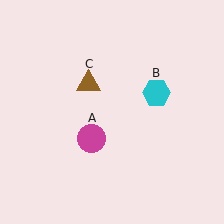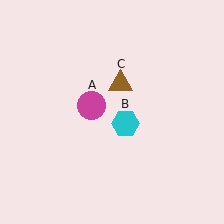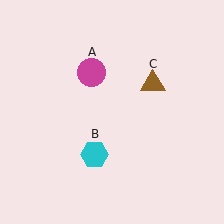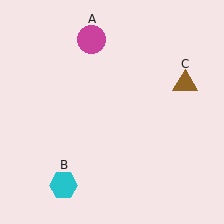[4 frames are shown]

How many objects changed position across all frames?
3 objects changed position: magenta circle (object A), cyan hexagon (object B), brown triangle (object C).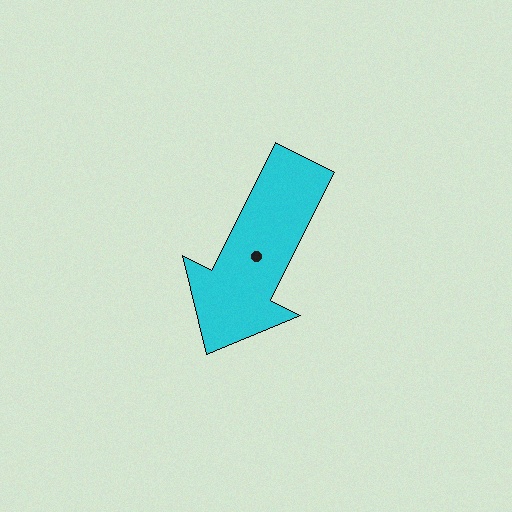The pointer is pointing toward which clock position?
Roughly 7 o'clock.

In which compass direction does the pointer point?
Southwest.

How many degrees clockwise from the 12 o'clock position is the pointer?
Approximately 207 degrees.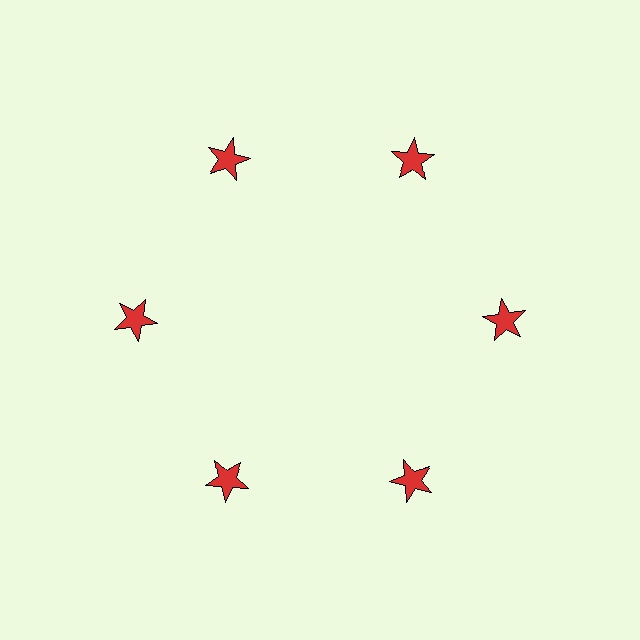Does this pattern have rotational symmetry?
Yes, this pattern has 6-fold rotational symmetry. It looks the same after rotating 60 degrees around the center.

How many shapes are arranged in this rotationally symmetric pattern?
There are 6 shapes, arranged in 6 groups of 1.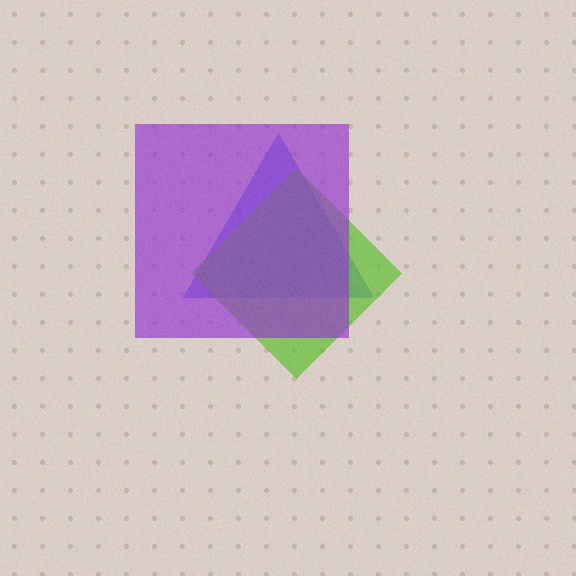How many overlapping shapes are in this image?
There are 3 overlapping shapes in the image.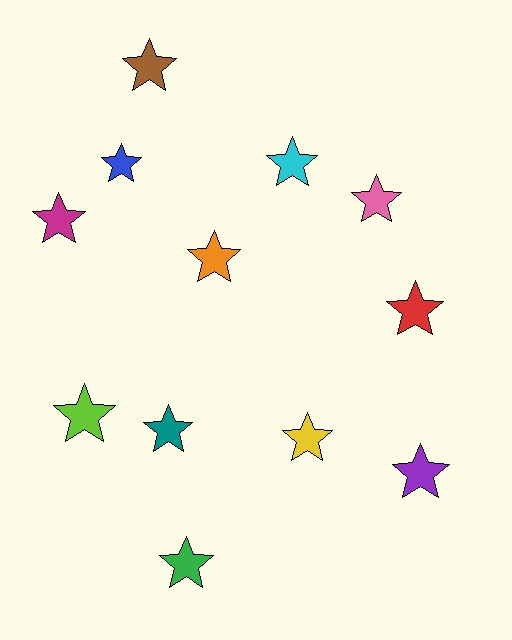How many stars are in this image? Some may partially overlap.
There are 12 stars.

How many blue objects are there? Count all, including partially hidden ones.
There is 1 blue object.